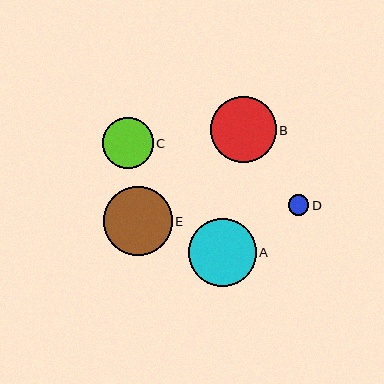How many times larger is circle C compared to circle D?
Circle C is approximately 2.5 times the size of circle D.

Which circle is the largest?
Circle E is the largest with a size of approximately 69 pixels.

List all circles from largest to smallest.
From largest to smallest: E, A, B, C, D.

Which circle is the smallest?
Circle D is the smallest with a size of approximately 20 pixels.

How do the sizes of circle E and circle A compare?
Circle E and circle A are approximately the same size.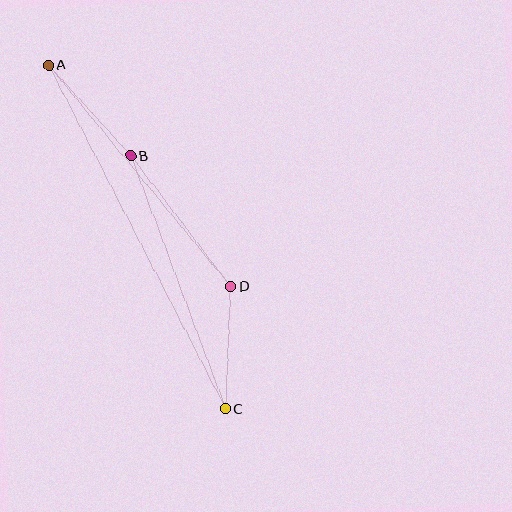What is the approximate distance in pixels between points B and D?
The distance between B and D is approximately 165 pixels.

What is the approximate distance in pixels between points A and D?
The distance between A and D is approximately 287 pixels.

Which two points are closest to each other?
Points A and B are closest to each other.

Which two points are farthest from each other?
Points A and C are farthest from each other.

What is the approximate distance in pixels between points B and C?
The distance between B and C is approximately 270 pixels.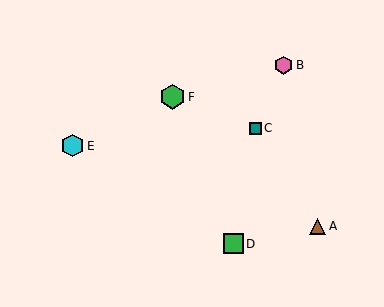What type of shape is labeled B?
Shape B is a pink hexagon.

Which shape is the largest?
The green hexagon (labeled F) is the largest.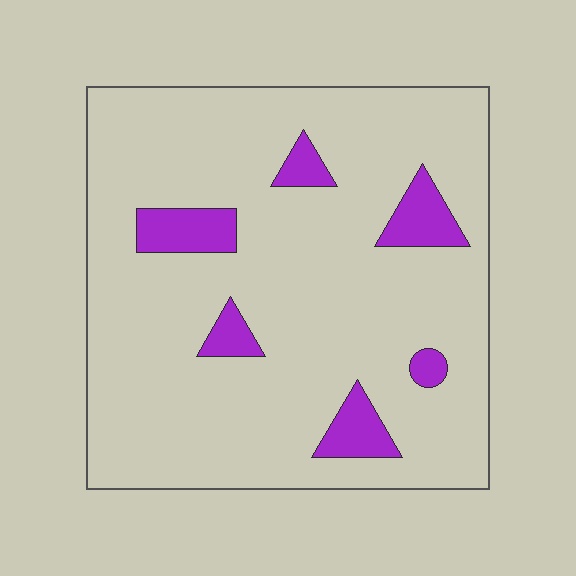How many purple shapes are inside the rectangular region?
6.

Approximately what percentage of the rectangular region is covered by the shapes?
Approximately 10%.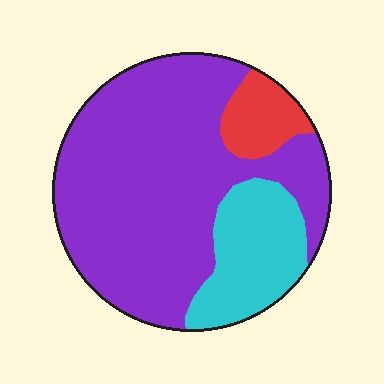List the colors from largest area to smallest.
From largest to smallest: purple, cyan, red.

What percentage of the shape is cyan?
Cyan takes up about one fifth (1/5) of the shape.